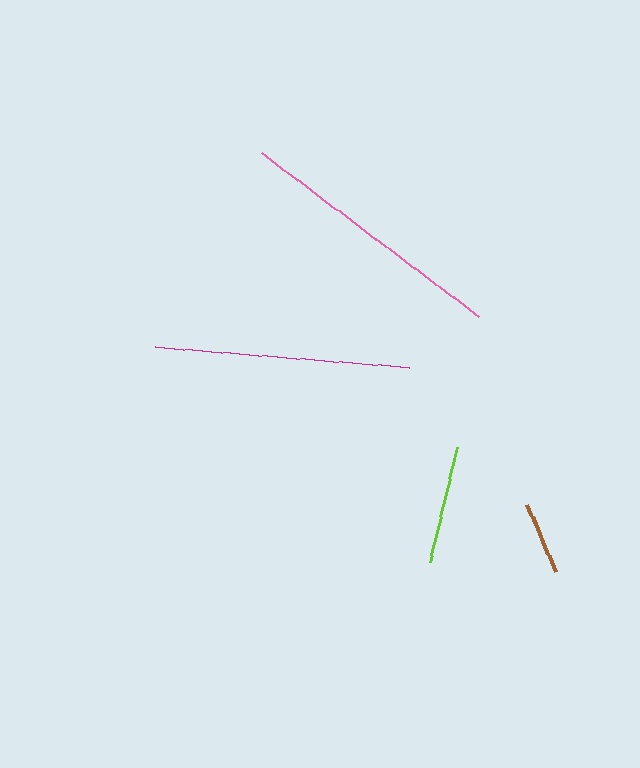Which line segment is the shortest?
The brown line is the shortest at approximately 73 pixels.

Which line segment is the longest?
The pink line is the longest at approximately 272 pixels.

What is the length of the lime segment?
The lime segment is approximately 118 pixels long.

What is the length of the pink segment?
The pink segment is approximately 272 pixels long.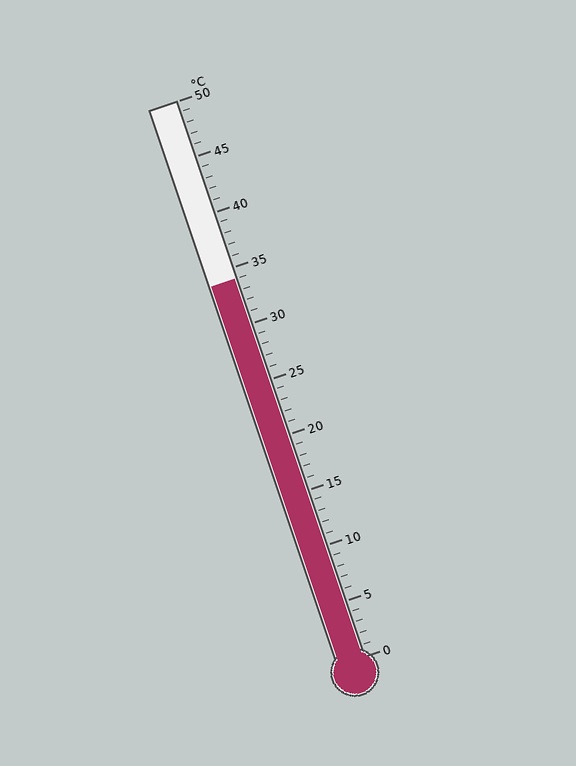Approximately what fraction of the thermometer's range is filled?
The thermometer is filled to approximately 70% of its range.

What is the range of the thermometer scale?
The thermometer scale ranges from 0°C to 50°C.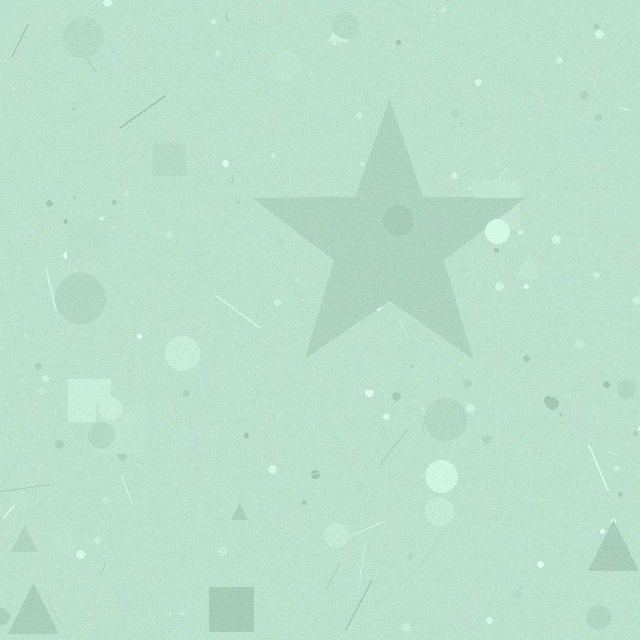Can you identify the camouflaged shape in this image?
The camouflaged shape is a star.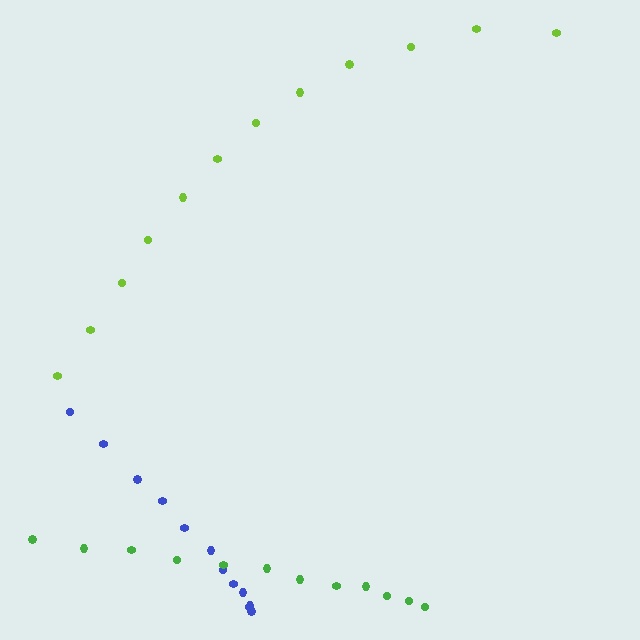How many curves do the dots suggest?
There are 3 distinct paths.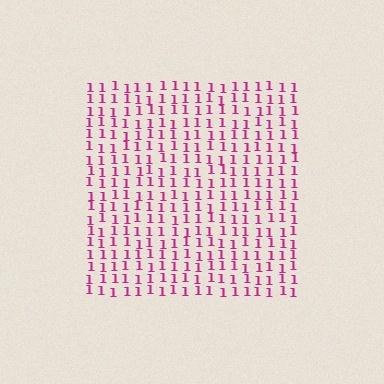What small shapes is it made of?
It is made of small digit 1's.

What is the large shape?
The large shape is a square.